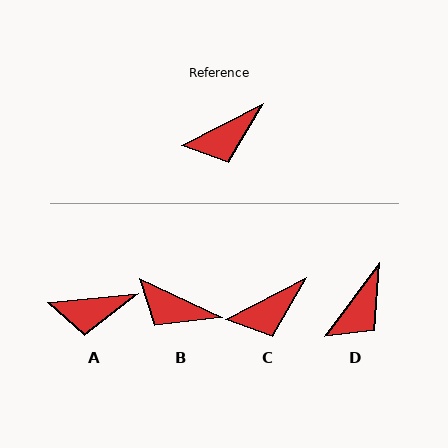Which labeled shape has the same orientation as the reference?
C.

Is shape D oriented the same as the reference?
No, it is off by about 26 degrees.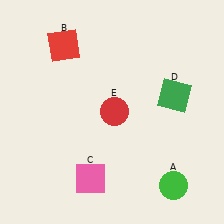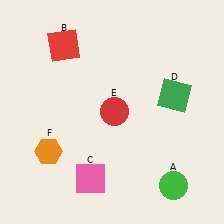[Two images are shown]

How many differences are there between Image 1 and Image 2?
There is 1 difference between the two images.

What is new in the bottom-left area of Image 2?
An orange hexagon (F) was added in the bottom-left area of Image 2.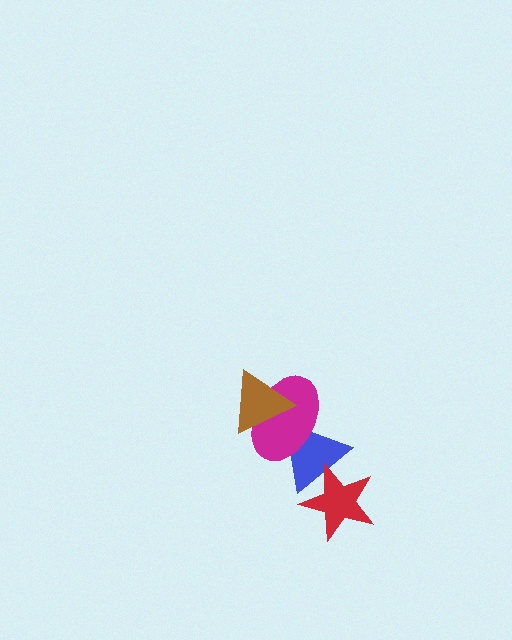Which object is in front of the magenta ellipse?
The brown triangle is in front of the magenta ellipse.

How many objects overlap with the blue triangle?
2 objects overlap with the blue triangle.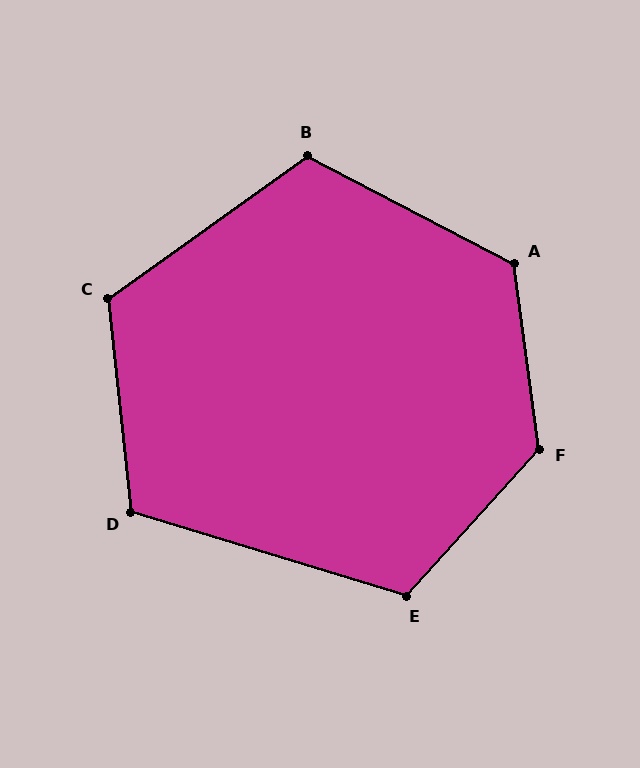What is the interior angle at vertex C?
Approximately 120 degrees (obtuse).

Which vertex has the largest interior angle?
F, at approximately 130 degrees.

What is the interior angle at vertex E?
Approximately 115 degrees (obtuse).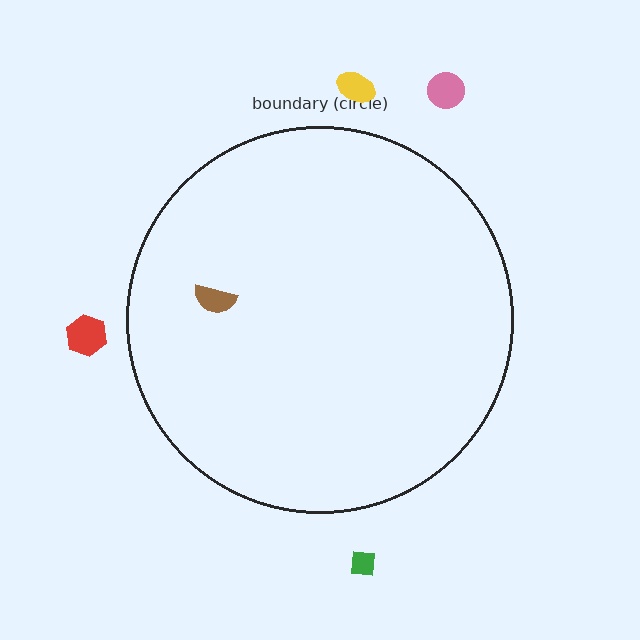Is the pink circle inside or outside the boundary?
Outside.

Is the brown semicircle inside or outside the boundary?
Inside.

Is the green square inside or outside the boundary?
Outside.